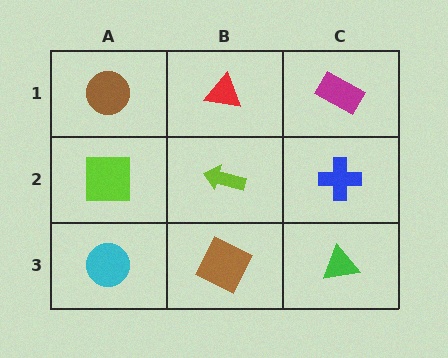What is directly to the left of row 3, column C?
A brown square.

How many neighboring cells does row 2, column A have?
3.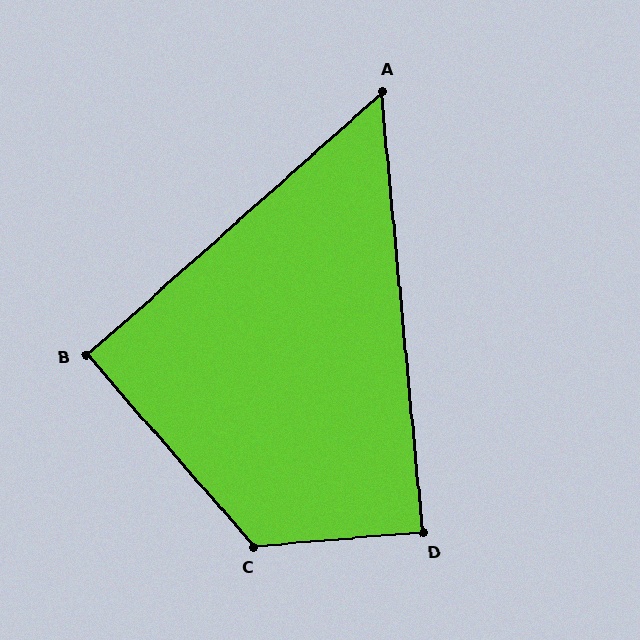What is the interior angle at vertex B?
Approximately 91 degrees (approximately right).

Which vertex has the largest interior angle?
C, at approximately 126 degrees.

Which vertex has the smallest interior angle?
A, at approximately 54 degrees.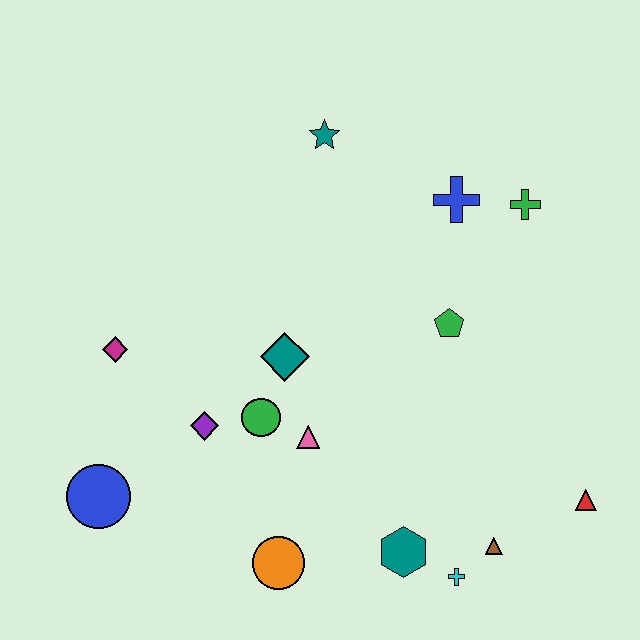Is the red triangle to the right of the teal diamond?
Yes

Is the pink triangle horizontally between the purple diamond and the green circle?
No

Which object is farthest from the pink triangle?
The green cross is farthest from the pink triangle.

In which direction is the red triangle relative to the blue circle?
The red triangle is to the right of the blue circle.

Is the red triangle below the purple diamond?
Yes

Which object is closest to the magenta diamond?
The purple diamond is closest to the magenta diamond.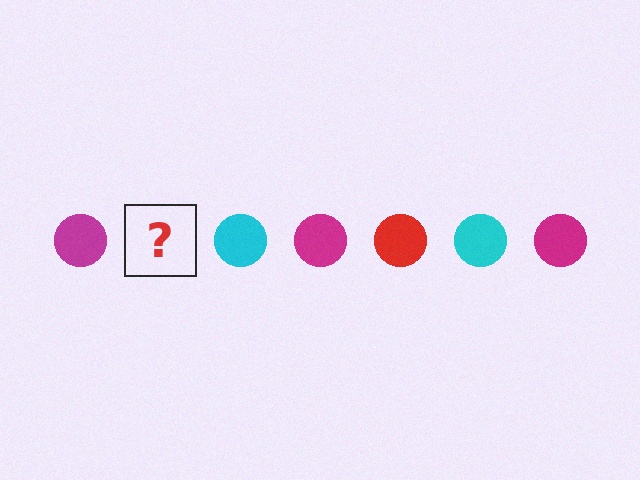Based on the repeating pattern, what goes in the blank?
The blank should be a red circle.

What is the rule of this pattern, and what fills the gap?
The rule is that the pattern cycles through magenta, red, cyan circles. The gap should be filled with a red circle.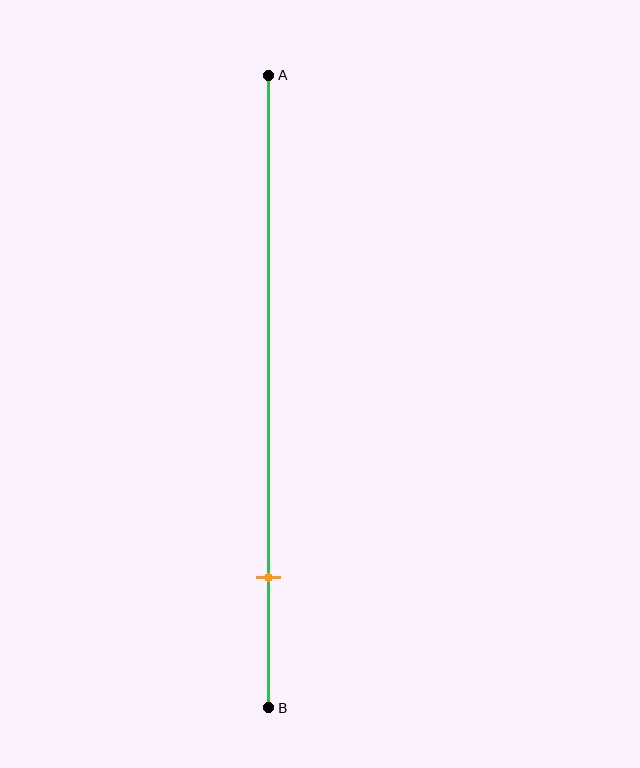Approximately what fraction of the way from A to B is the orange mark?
The orange mark is approximately 80% of the way from A to B.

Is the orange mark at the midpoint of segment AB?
No, the mark is at about 80% from A, not at the 50% midpoint.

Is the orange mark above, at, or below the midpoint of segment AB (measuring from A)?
The orange mark is below the midpoint of segment AB.